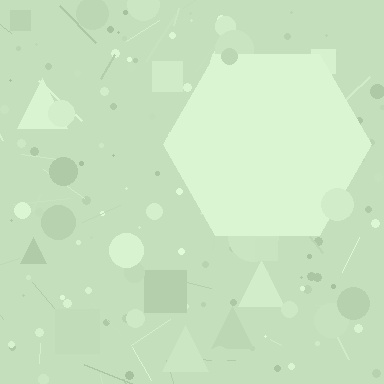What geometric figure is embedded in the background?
A hexagon is embedded in the background.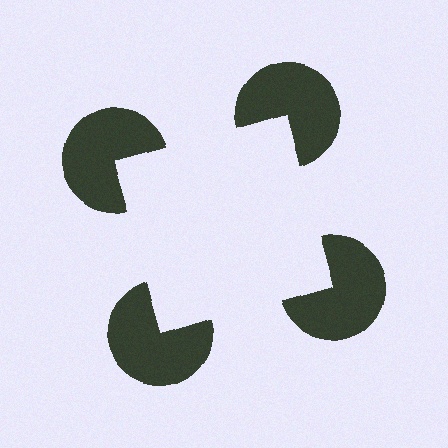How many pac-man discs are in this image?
There are 4 — one at each vertex of the illusory square.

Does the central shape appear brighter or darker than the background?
It typically appears slightly brighter than the background, even though no actual brightness change is drawn.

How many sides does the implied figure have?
4 sides.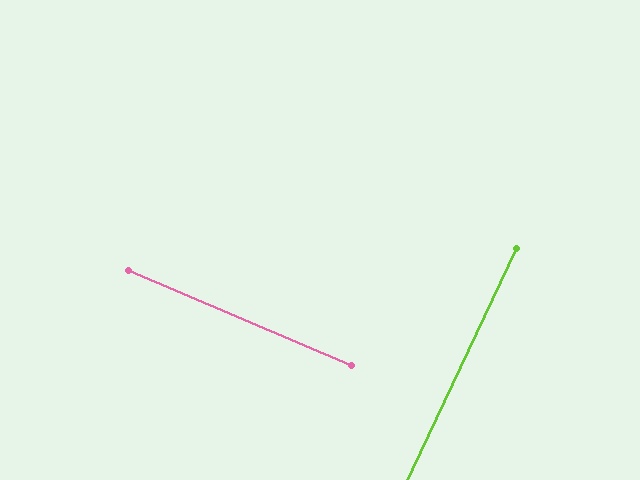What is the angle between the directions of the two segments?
Approximately 88 degrees.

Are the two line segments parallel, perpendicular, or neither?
Perpendicular — they meet at approximately 88°.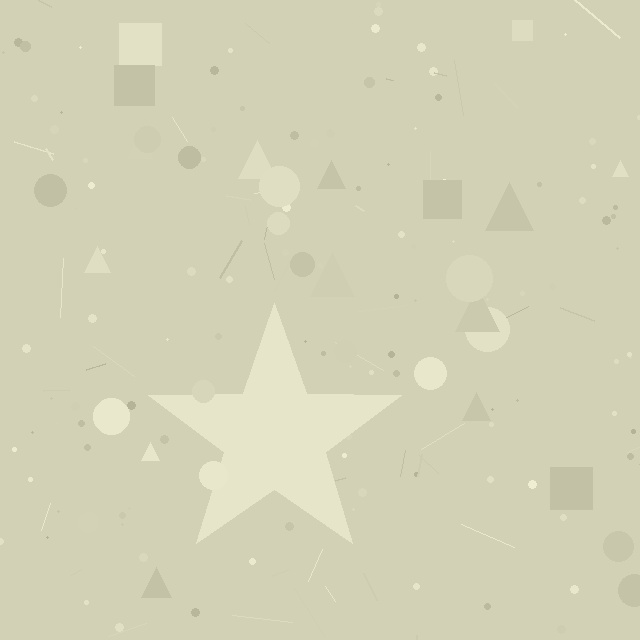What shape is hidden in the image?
A star is hidden in the image.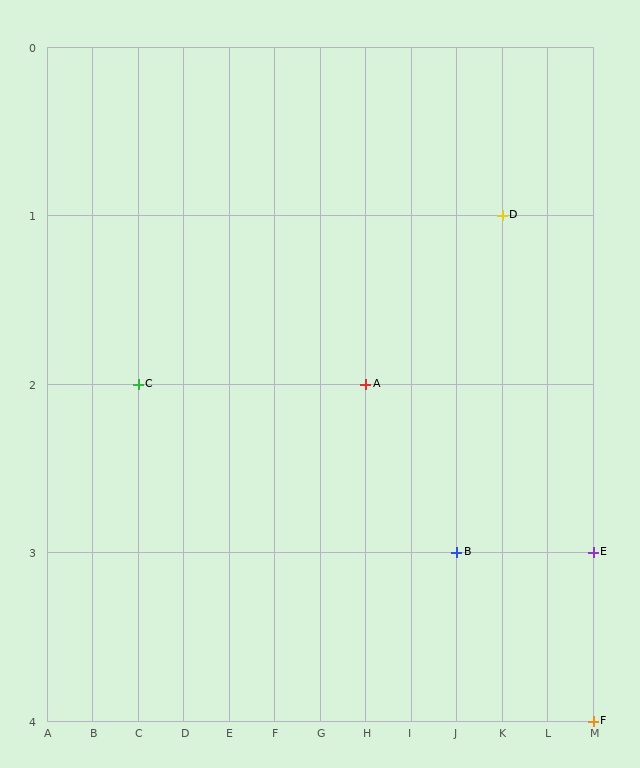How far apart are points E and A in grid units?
Points E and A are 5 columns and 1 row apart (about 5.1 grid units diagonally).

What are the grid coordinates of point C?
Point C is at grid coordinates (C, 2).